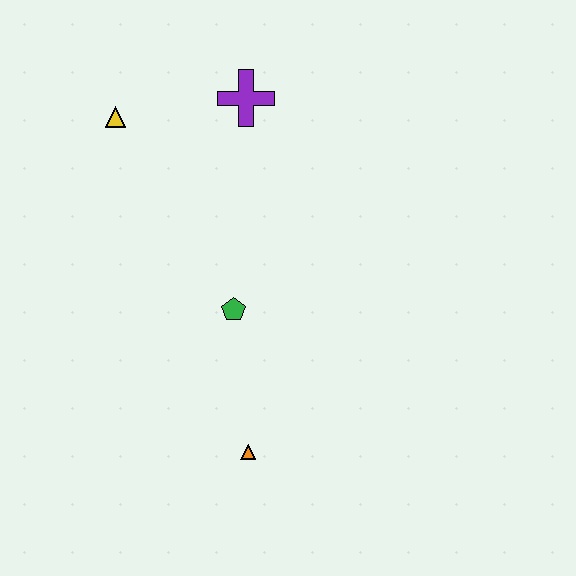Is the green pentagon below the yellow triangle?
Yes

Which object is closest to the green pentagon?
The orange triangle is closest to the green pentagon.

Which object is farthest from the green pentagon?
The yellow triangle is farthest from the green pentagon.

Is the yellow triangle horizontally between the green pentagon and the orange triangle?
No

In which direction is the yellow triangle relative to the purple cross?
The yellow triangle is to the left of the purple cross.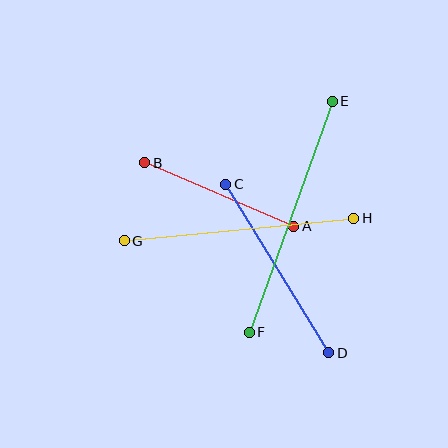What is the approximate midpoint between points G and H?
The midpoint is at approximately (239, 230) pixels.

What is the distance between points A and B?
The distance is approximately 162 pixels.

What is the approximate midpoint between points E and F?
The midpoint is at approximately (291, 217) pixels.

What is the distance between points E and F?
The distance is approximately 245 pixels.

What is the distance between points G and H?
The distance is approximately 230 pixels.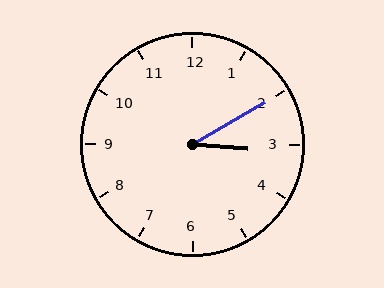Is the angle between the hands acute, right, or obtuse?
It is acute.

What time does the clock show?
3:10.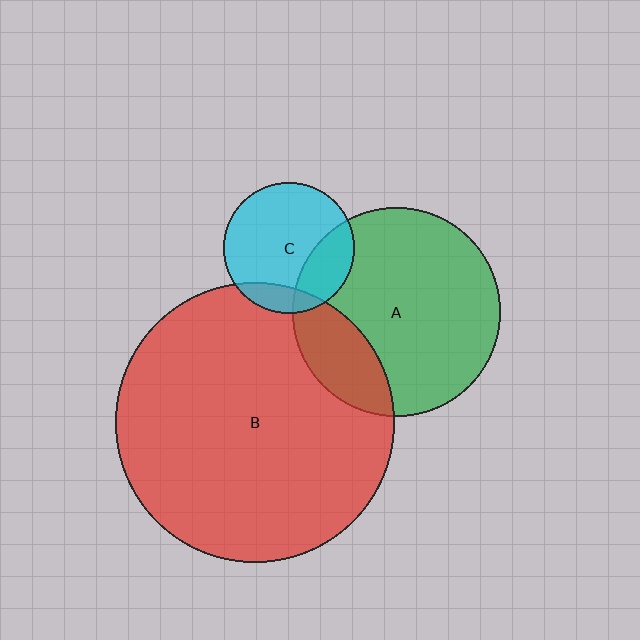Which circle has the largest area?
Circle B (red).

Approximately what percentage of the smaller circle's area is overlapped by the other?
Approximately 25%.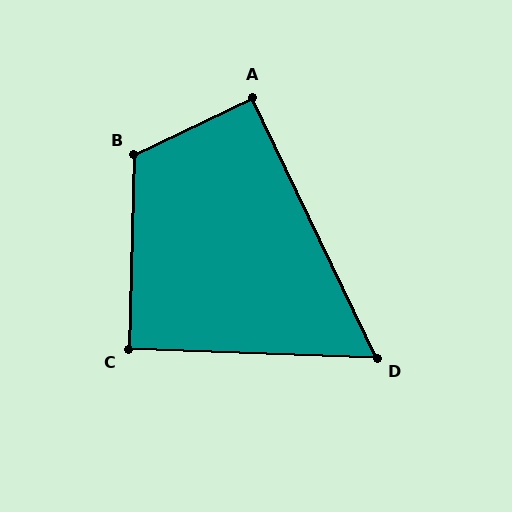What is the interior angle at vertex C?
Approximately 90 degrees (approximately right).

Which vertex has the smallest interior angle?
D, at approximately 62 degrees.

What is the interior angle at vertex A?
Approximately 90 degrees (approximately right).